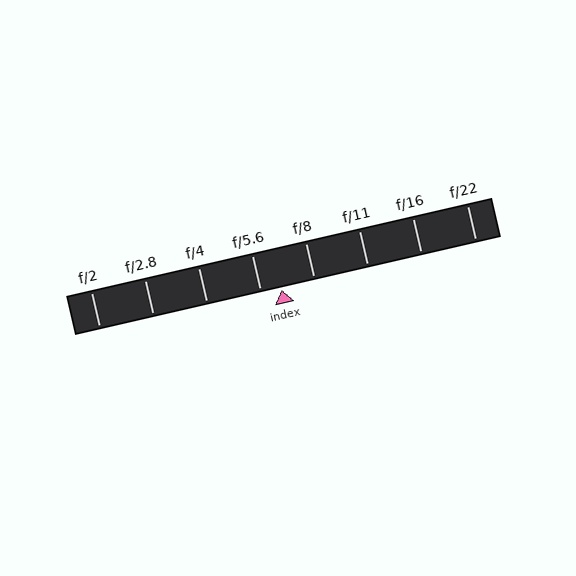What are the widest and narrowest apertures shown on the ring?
The widest aperture shown is f/2 and the narrowest is f/22.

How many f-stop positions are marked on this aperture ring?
There are 8 f-stop positions marked.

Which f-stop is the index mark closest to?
The index mark is closest to f/5.6.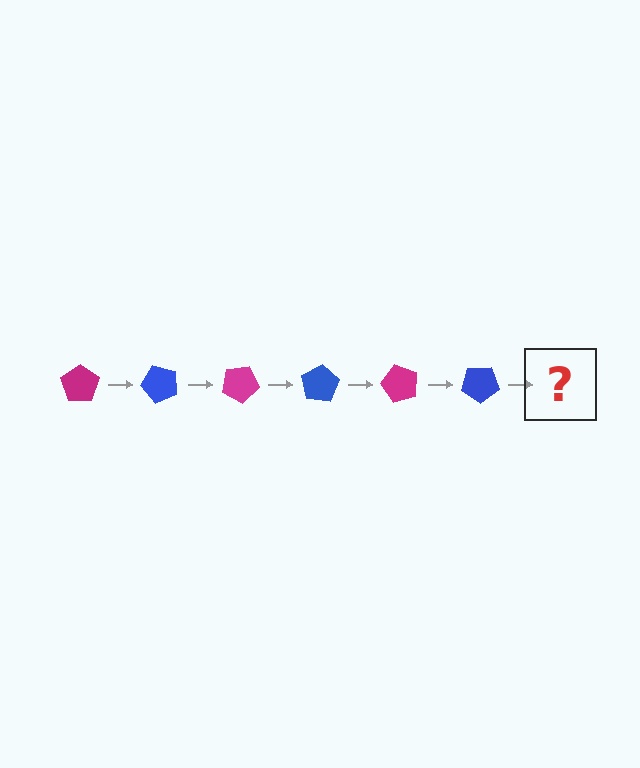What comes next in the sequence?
The next element should be a magenta pentagon, rotated 300 degrees from the start.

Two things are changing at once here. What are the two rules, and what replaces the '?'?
The two rules are that it rotates 50 degrees each step and the color cycles through magenta and blue. The '?' should be a magenta pentagon, rotated 300 degrees from the start.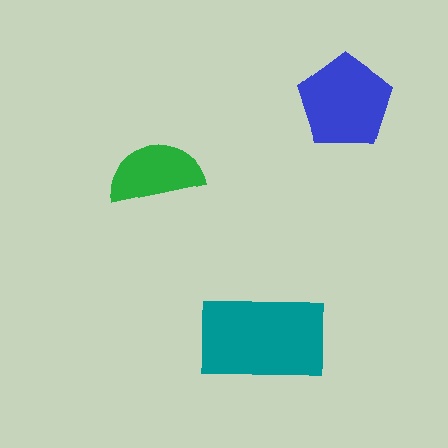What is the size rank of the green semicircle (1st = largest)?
3rd.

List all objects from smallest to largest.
The green semicircle, the blue pentagon, the teal rectangle.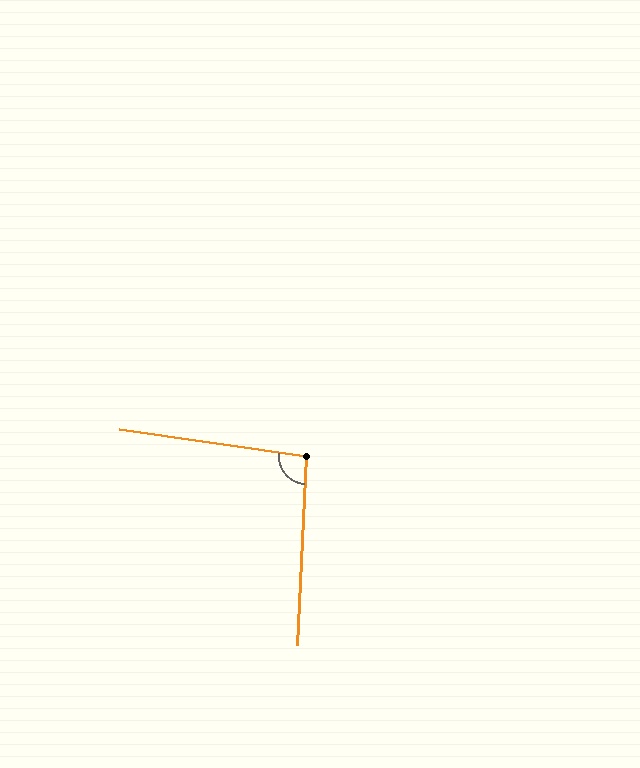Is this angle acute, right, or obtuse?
It is obtuse.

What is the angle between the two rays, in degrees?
Approximately 95 degrees.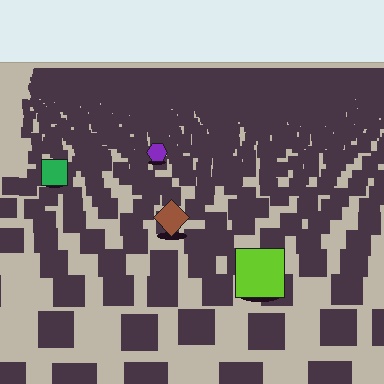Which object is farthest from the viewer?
The purple hexagon is farthest from the viewer. It appears smaller and the ground texture around it is denser.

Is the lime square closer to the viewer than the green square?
Yes. The lime square is closer — you can tell from the texture gradient: the ground texture is coarser near it.